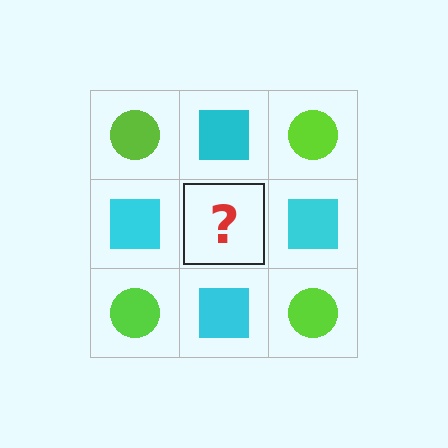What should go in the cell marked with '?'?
The missing cell should contain a lime circle.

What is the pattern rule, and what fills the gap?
The rule is that it alternates lime circle and cyan square in a checkerboard pattern. The gap should be filled with a lime circle.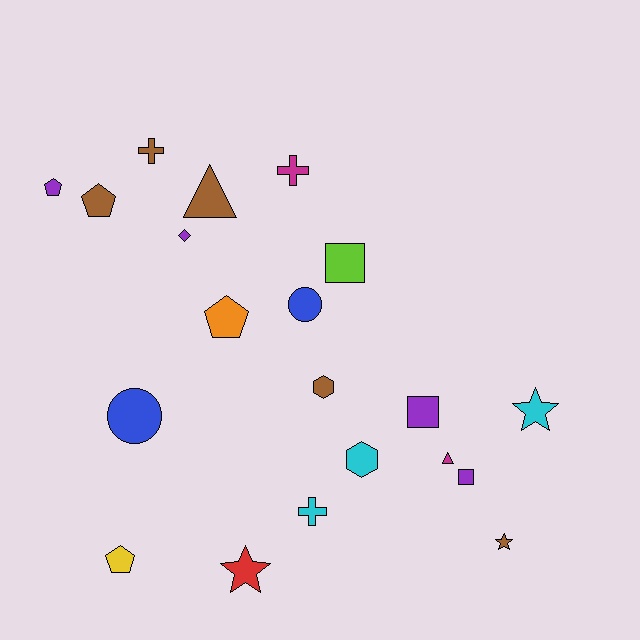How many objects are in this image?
There are 20 objects.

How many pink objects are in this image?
There are no pink objects.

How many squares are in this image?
There are 3 squares.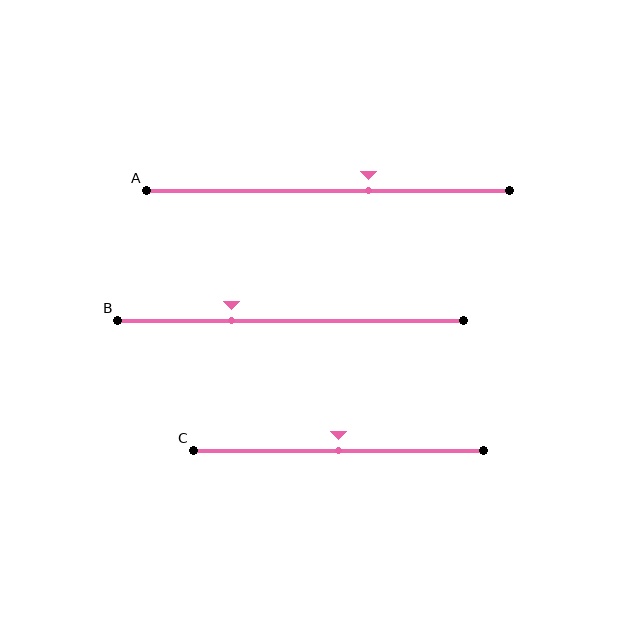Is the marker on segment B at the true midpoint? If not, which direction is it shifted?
No, the marker on segment B is shifted to the left by about 17% of the segment length.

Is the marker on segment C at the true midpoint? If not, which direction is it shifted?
Yes, the marker on segment C is at the true midpoint.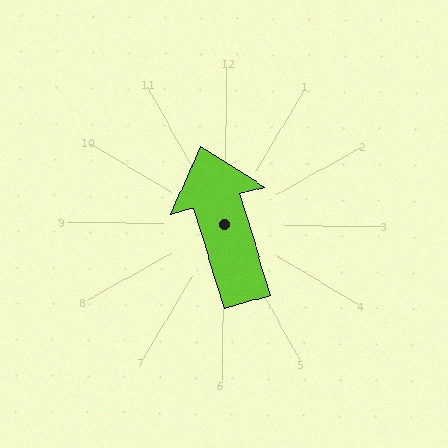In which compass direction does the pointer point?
North.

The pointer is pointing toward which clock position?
Roughly 11 o'clock.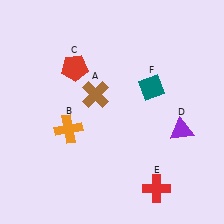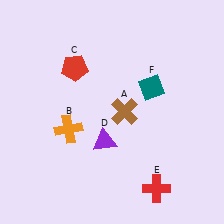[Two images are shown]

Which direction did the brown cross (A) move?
The brown cross (A) moved right.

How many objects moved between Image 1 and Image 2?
2 objects moved between the two images.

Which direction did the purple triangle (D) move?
The purple triangle (D) moved left.